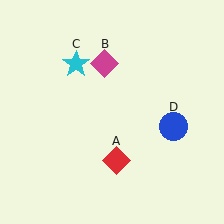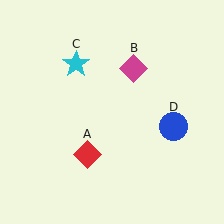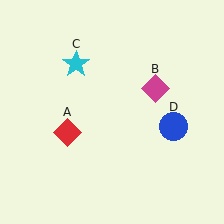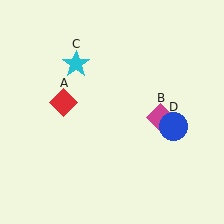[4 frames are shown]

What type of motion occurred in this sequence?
The red diamond (object A), magenta diamond (object B) rotated clockwise around the center of the scene.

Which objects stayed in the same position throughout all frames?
Cyan star (object C) and blue circle (object D) remained stationary.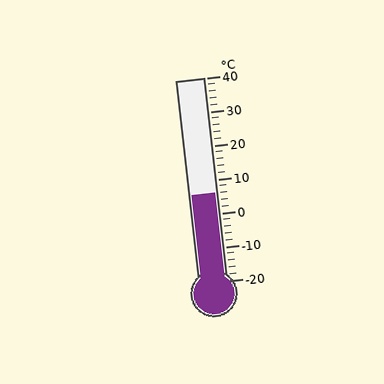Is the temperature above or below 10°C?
The temperature is below 10°C.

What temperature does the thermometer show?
The thermometer shows approximately 6°C.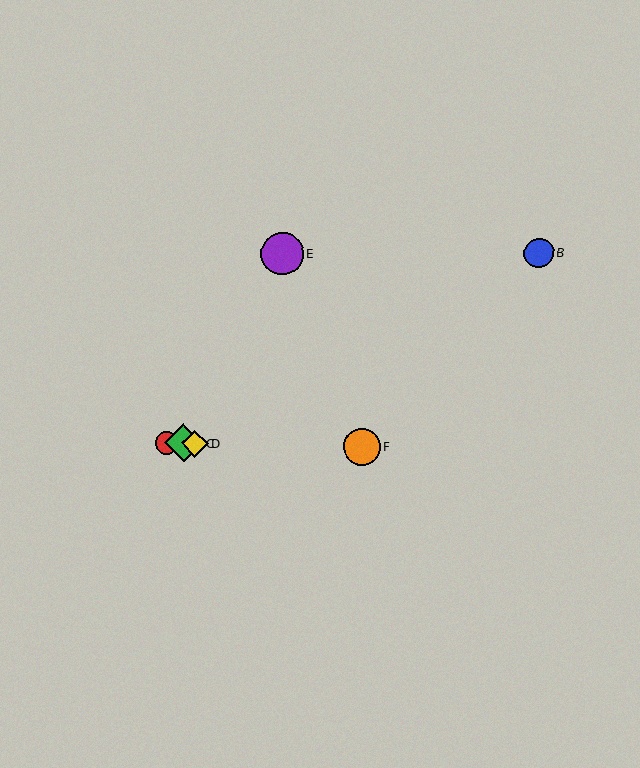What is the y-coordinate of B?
Object B is at y≈253.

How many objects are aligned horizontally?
4 objects (A, C, D, F) are aligned horizontally.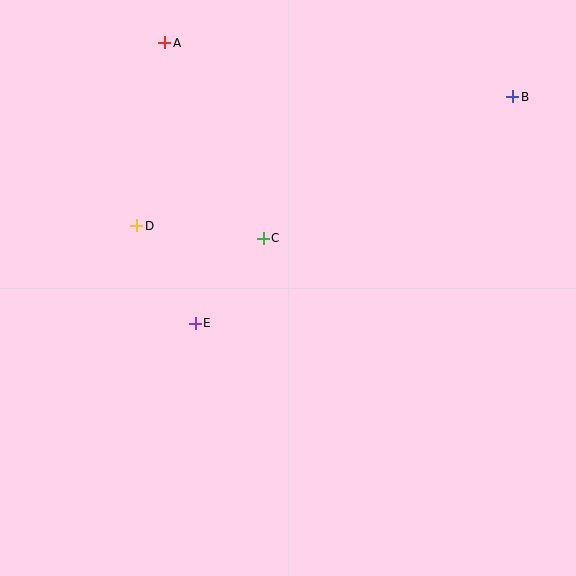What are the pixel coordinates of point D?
Point D is at (137, 226).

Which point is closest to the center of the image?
Point C at (263, 238) is closest to the center.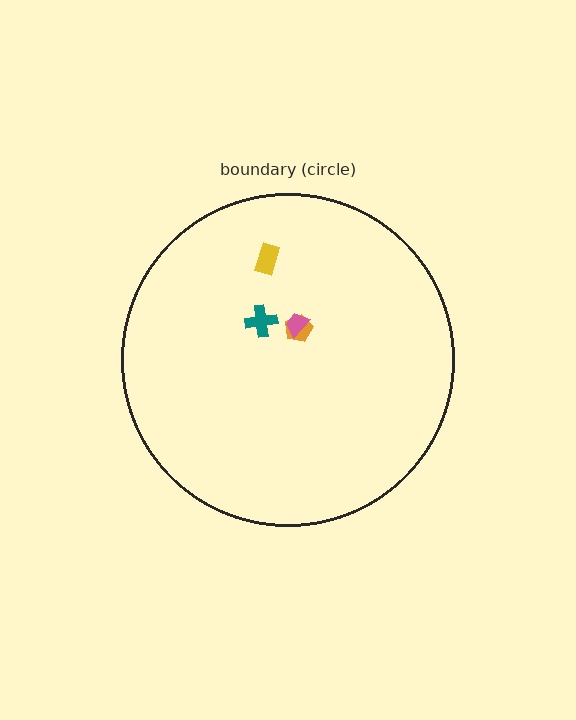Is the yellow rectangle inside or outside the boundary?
Inside.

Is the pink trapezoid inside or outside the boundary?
Inside.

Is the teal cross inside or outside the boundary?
Inside.